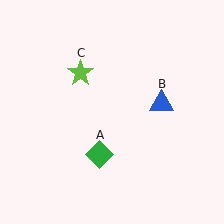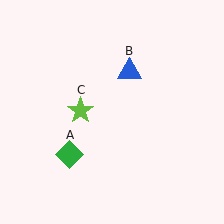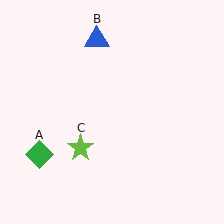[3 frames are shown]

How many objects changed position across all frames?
3 objects changed position: green diamond (object A), blue triangle (object B), lime star (object C).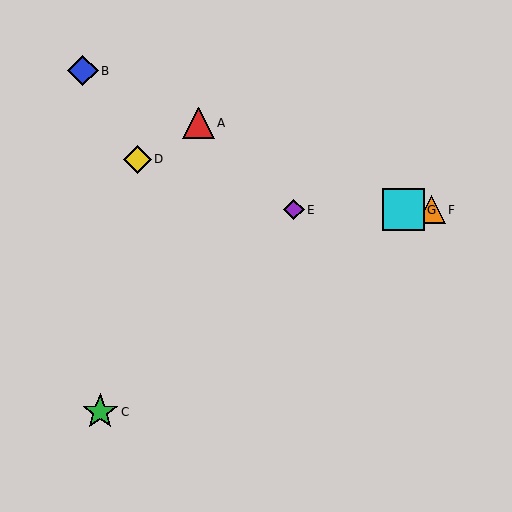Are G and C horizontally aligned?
No, G is at y≈210 and C is at y≈412.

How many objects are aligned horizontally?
3 objects (E, F, G) are aligned horizontally.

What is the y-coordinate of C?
Object C is at y≈412.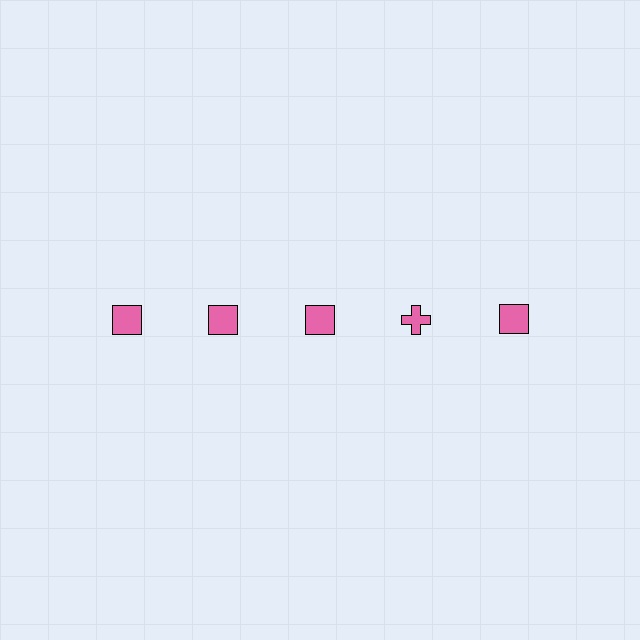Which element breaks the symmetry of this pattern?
The pink cross in the top row, second from right column breaks the symmetry. All other shapes are pink squares.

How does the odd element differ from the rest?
It has a different shape: cross instead of square.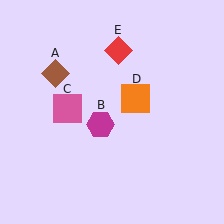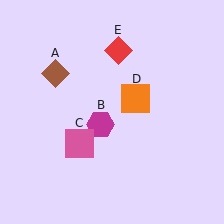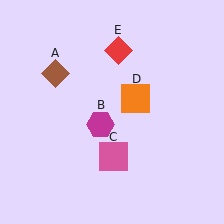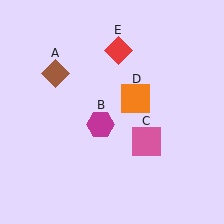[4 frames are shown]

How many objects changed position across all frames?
1 object changed position: pink square (object C).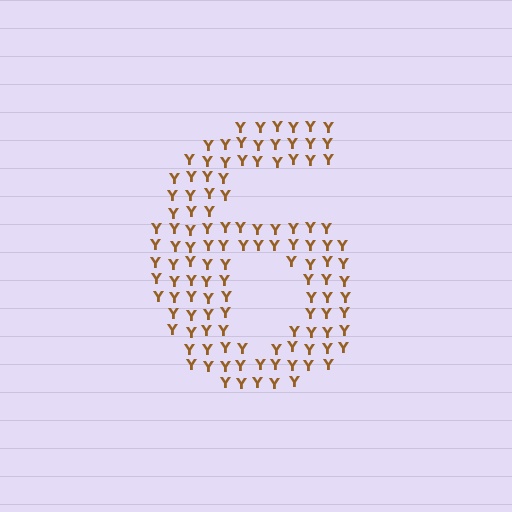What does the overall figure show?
The overall figure shows the digit 6.